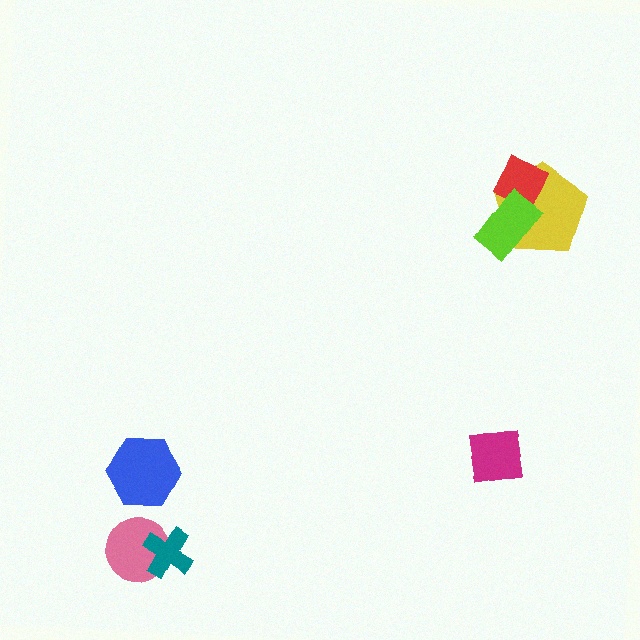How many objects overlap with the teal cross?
1 object overlaps with the teal cross.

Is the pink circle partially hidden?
Yes, it is partially covered by another shape.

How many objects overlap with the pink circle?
1 object overlaps with the pink circle.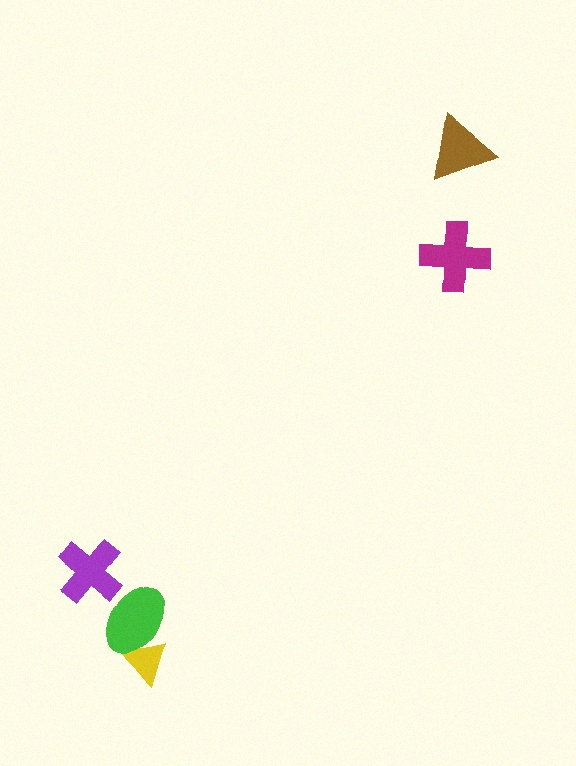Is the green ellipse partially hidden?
No, no other shape covers it.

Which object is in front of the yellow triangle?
The green ellipse is in front of the yellow triangle.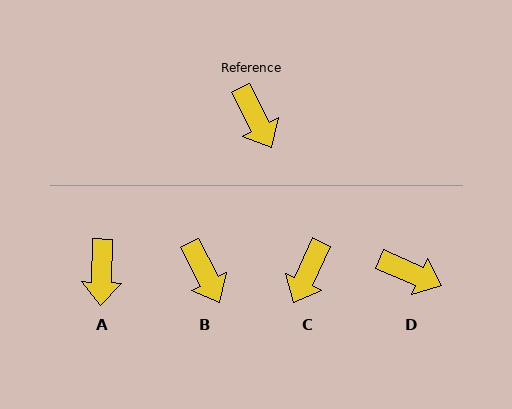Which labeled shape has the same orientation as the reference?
B.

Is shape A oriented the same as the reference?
No, it is off by about 29 degrees.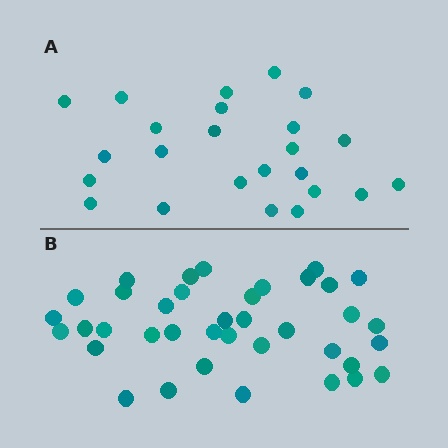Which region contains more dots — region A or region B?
Region B (the bottom region) has more dots.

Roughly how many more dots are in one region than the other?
Region B has approximately 15 more dots than region A.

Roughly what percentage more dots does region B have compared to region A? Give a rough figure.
About 60% more.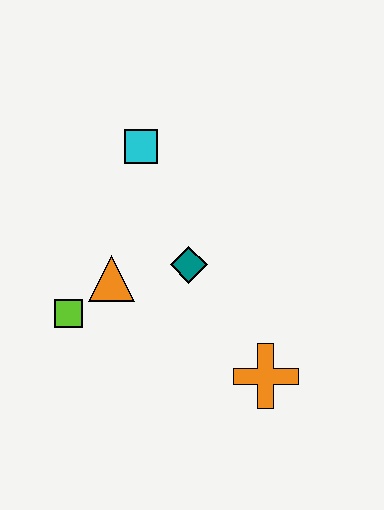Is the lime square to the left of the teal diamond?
Yes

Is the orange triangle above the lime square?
Yes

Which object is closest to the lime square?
The orange triangle is closest to the lime square.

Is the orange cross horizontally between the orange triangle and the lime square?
No